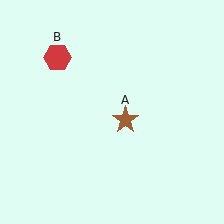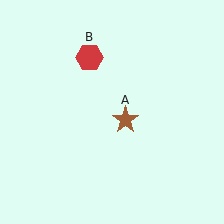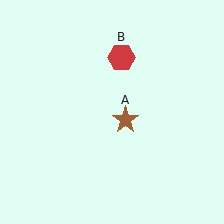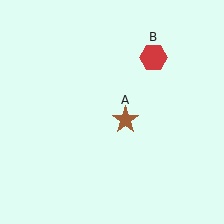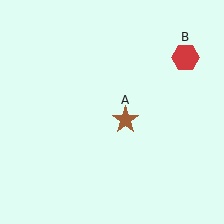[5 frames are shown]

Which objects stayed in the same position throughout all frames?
Brown star (object A) remained stationary.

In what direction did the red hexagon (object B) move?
The red hexagon (object B) moved right.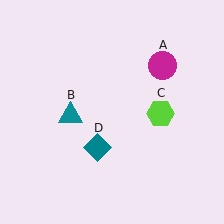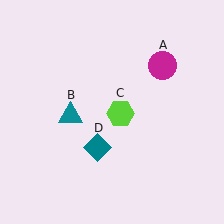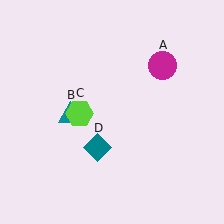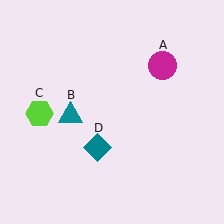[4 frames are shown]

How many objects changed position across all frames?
1 object changed position: lime hexagon (object C).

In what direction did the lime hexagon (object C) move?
The lime hexagon (object C) moved left.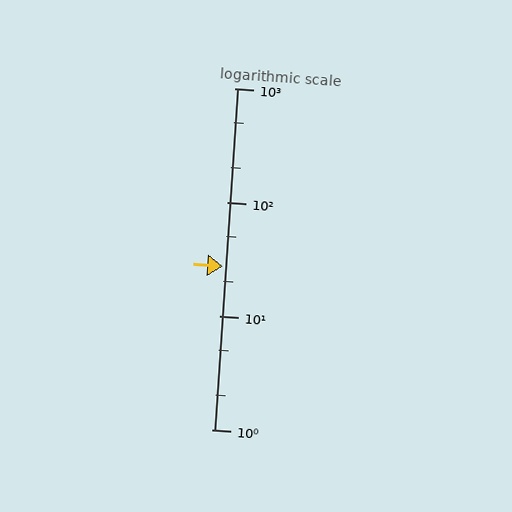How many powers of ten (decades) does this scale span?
The scale spans 3 decades, from 1 to 1000.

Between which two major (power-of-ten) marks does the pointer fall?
The pointer is between 10 and 100.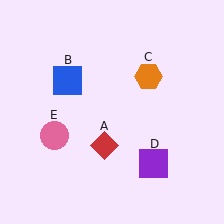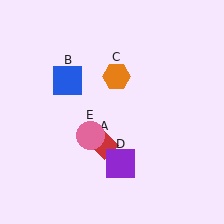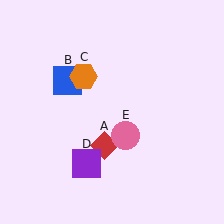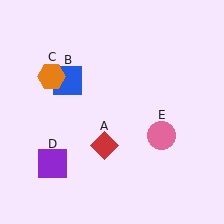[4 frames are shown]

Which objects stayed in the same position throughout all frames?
Red diamond (object A) and blue square (object B) remained stationary.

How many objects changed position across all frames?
3 objects changed position: orange hexagon (object C), purple square (object D), pink circle (object E).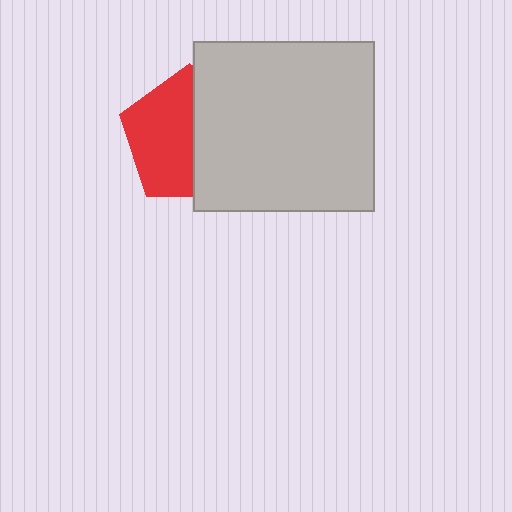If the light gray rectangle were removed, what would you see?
You would see the complete red pentagon.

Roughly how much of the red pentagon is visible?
About half of it is visible (roughly 54%).